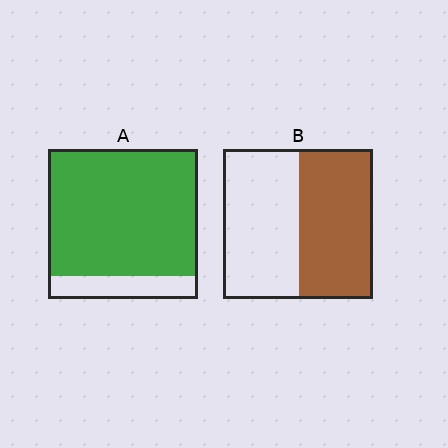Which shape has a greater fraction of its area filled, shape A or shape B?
Shape A.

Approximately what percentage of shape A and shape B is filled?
A is approximately 85% and B is approximately 50%.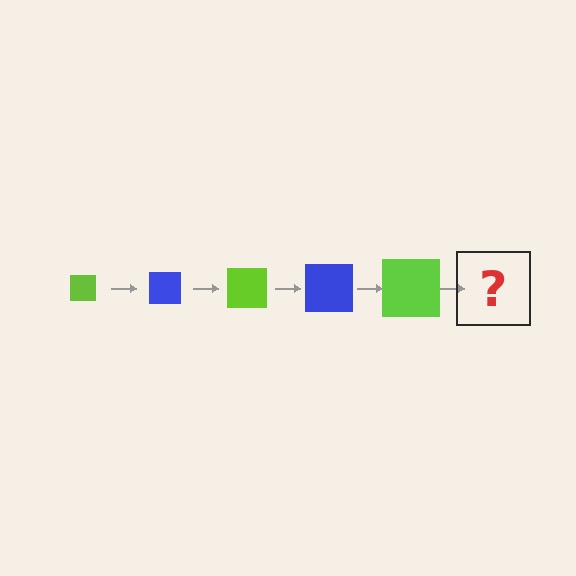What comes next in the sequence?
The next element should be a blue square, larger than the previous one.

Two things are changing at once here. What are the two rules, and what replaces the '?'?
The two rules are that the square grows larger each step and the color cycles through lime and blue. The '?' should be a blue square, larger than the previous one.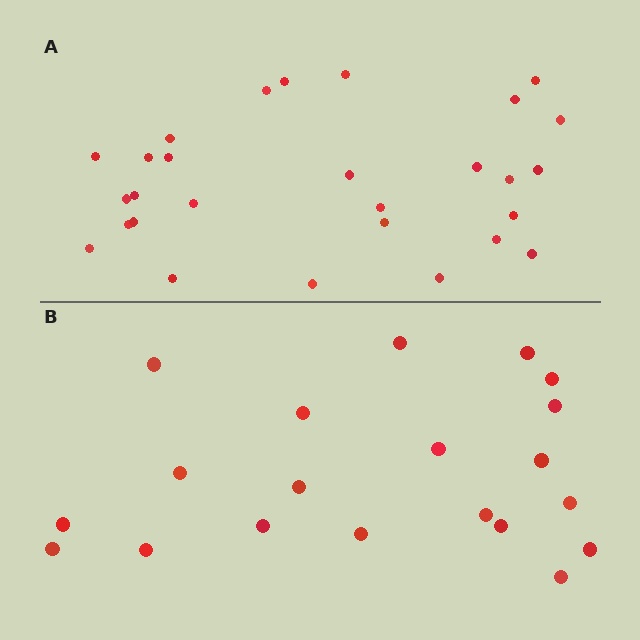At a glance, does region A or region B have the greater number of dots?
Region A (the top region) has more dots.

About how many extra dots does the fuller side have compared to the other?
Region A has roughly 8 or so more dots than region B.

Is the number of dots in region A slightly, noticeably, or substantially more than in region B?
Region A has noticeably more, but not dramatically so. The ratio is roughly 1.4 to 1.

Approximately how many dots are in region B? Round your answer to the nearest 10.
About 20 dots.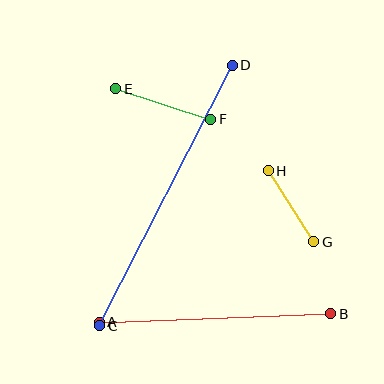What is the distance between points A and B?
The distance is approximately 231 pixels.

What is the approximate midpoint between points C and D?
The midpoint is at approximately (166, 196) pixels.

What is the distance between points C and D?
The distance is approximately 292 pixels.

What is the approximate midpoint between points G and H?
The midpoint is at approximately (291, 206) pixels.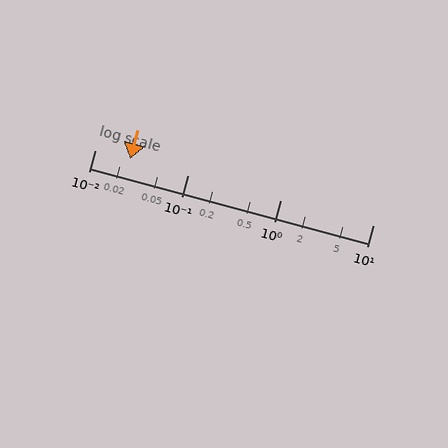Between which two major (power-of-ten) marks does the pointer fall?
The pointer is between 0.01 and 0.1.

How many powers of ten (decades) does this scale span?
The scale spans 3 decades, from 0.01 to 10.